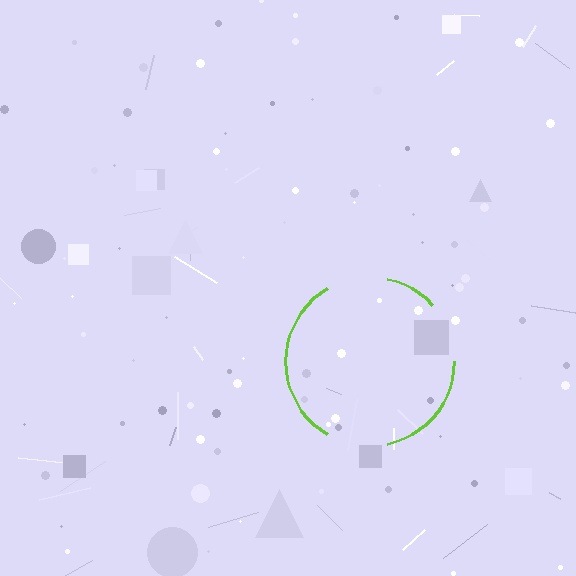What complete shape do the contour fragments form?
The contour fragments form a circle.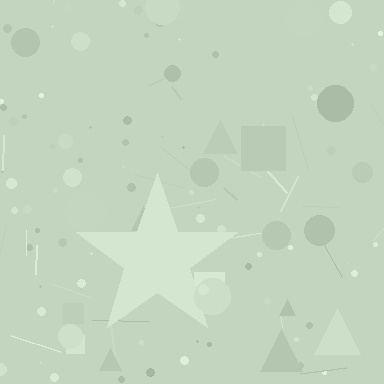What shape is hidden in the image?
A star is hidden in the image.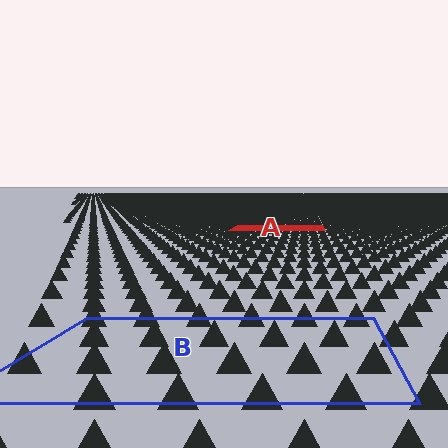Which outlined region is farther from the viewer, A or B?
Region A is farther from the viewer — the texture elements inside it appear smaller and more densely packed.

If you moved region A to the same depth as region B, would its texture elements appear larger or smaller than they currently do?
They would appear larger. At a closer depth, the same texture elements are projected at a bigger on-screen size.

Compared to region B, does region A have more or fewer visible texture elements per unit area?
Region A has more texture elements per unit area — they are packed more densely because it is farther away.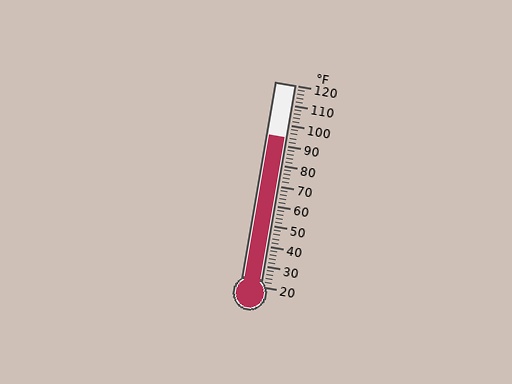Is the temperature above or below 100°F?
The temperature is below 100°F.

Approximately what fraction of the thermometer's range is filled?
The thermometer is filled to approximately 75% of its range.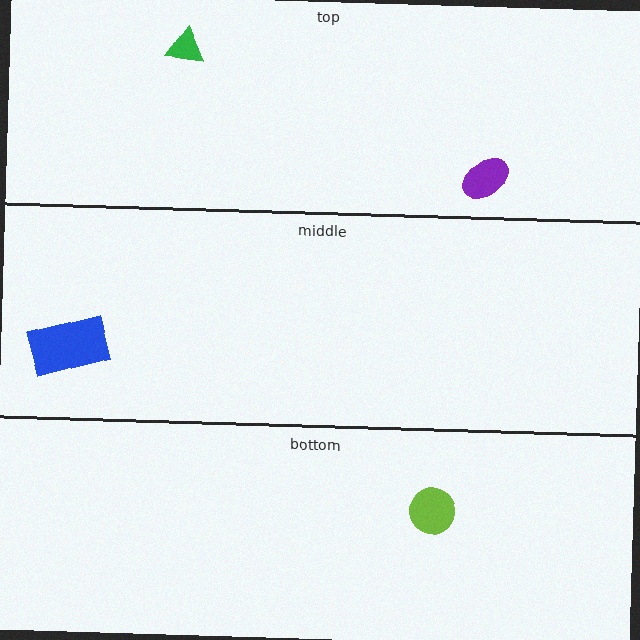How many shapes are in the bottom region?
1.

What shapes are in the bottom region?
The lime circle.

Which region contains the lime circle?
The bottom region.